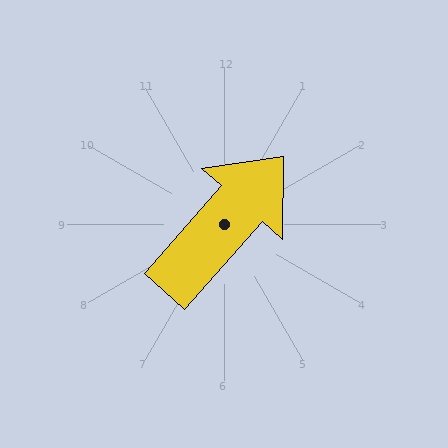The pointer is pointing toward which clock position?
Roughly 1 o'clock.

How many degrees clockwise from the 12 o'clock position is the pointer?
Approximately 41 degrees.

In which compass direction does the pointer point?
Northeast.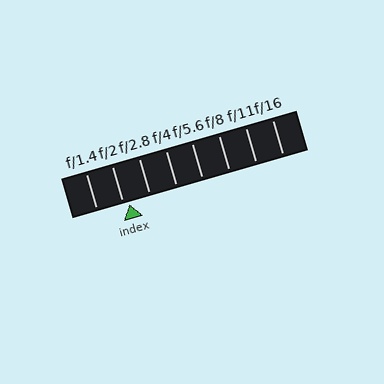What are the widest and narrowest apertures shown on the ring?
The widest aperture shown is f/1.4 and the narrowest is f/16.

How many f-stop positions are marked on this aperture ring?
There are 8 f-stop positions marked.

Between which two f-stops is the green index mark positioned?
The index mark is between f/2 and f/2.8.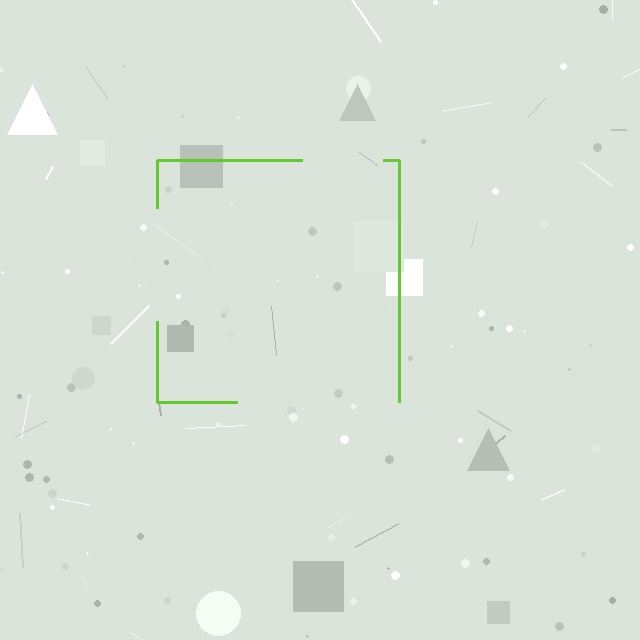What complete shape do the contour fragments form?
The contour fragments form a square.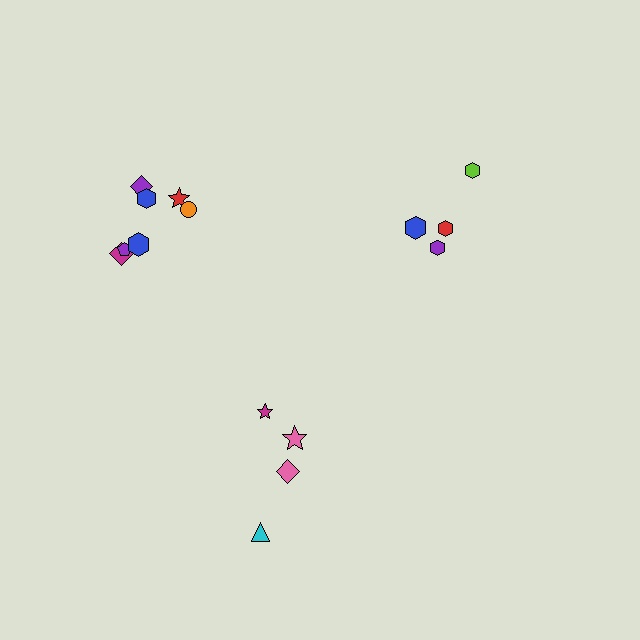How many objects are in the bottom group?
There are 4 objects.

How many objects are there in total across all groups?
There are 15 objects.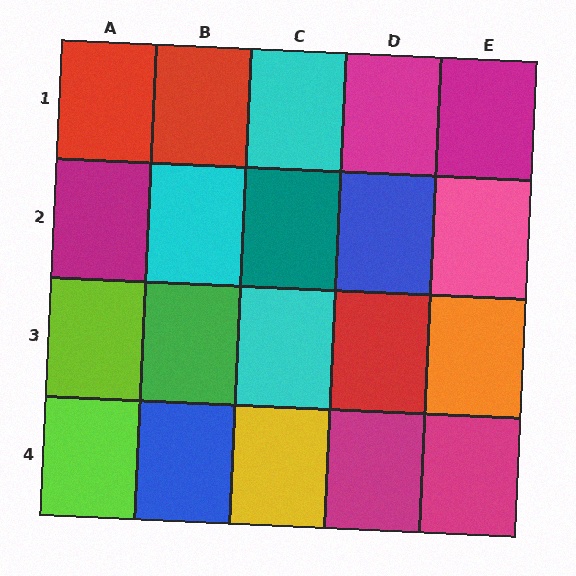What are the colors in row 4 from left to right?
Lime, blue, yellow, magenta, magenta.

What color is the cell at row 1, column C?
Cyan.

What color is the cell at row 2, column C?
Teal.